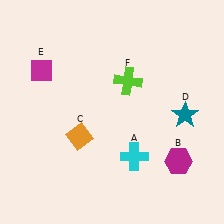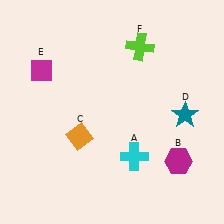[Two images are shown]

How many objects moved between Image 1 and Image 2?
1 object moved between the two images.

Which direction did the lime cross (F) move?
The lime cross (F) moved up.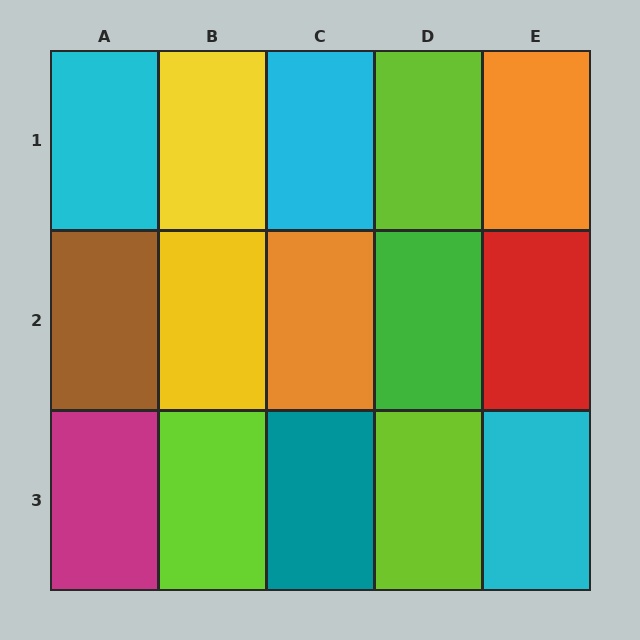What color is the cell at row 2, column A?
Brown.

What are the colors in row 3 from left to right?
Magenta, lime, teal, lime, cyan.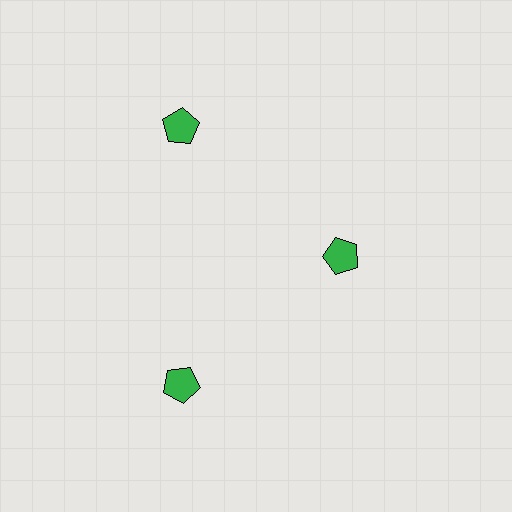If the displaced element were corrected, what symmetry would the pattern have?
It would have 3-fold rotational symmetry — the pattern would map onto itself every 120 degrees.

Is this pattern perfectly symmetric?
No. The 3 green pentagons are arranged in a ring, but one element near the 3 o'clock position is pulled inward toward the center, breaking the 3-fold rotational symmetry.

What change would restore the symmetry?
The symmetry would be restored by moving it outward, back onto the ring so that all 3 pentagons sit at equal angles and equal distance from the center.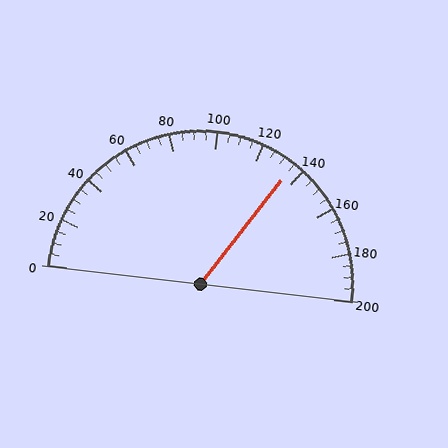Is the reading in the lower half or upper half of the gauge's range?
The reading is in the upper half of the range (0 to 200).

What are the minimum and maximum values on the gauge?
The gauge ranges from 0 to 200.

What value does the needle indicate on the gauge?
The needle indicates approximately 135.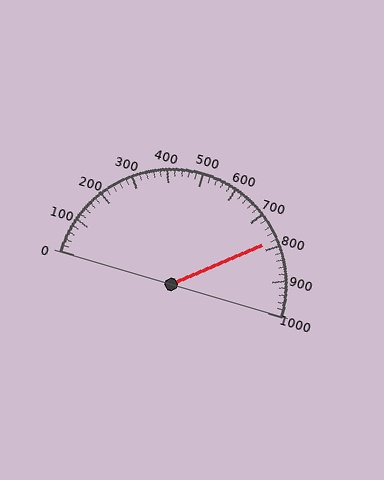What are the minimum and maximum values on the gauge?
The gauge ranges from 0 to 1000.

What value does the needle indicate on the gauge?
The needle indicates approximately 780.